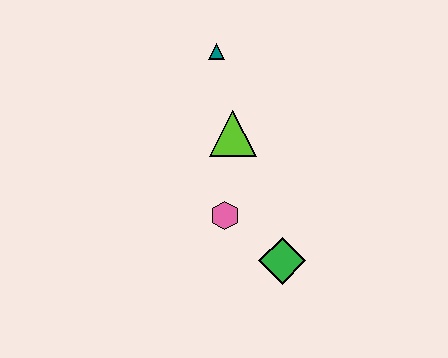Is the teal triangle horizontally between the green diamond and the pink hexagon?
No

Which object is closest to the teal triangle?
The lime triangle is closest to the teal triangle.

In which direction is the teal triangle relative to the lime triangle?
The teal triangle is above the lime triangle.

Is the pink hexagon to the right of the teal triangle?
Yes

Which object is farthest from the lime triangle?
The green diamond is farthest from the lime triangle.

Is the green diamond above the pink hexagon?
No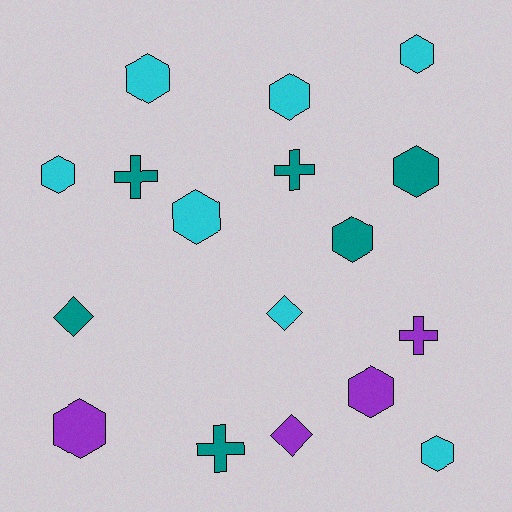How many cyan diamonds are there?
There is 1 cyan diamond.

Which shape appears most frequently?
Hexagon, with 10 objects.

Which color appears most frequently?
Cyan, with 7 objects.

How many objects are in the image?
There are 17 objects.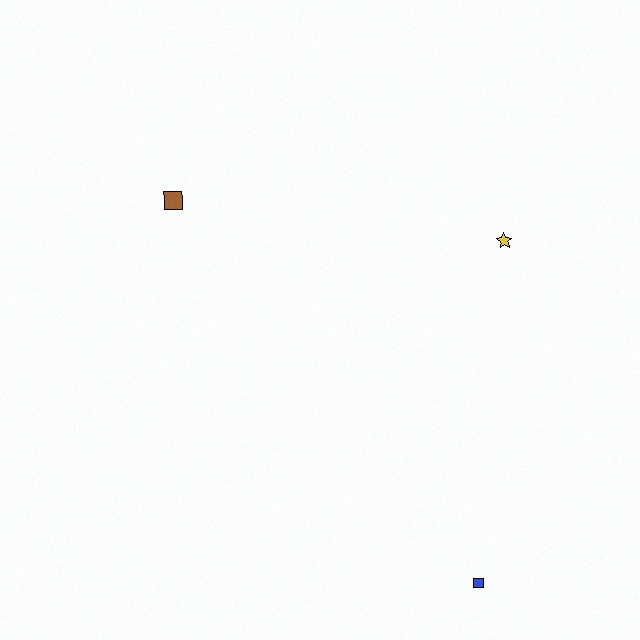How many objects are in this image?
There are 3 objects.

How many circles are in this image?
There are no circles.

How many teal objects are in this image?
There are no teal objects.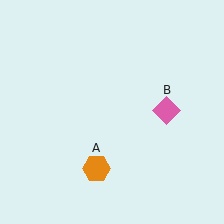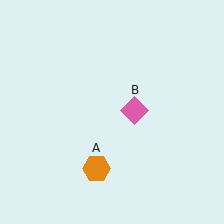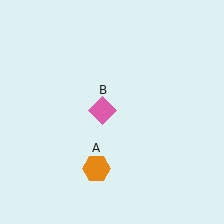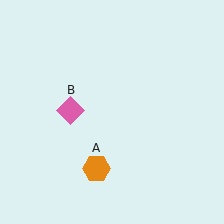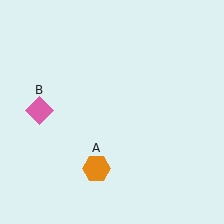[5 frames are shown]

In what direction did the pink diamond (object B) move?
The pink diamond (object B) moved left.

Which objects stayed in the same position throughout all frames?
Orange hexagon (object A) remained stationary.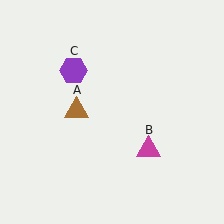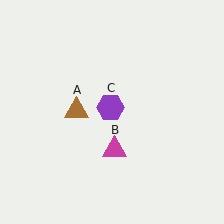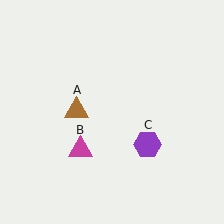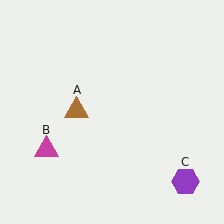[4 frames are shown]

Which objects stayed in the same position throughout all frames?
Brown triangle (object A) remained stationary.